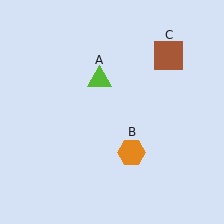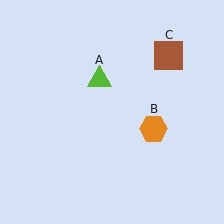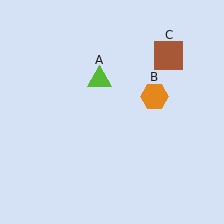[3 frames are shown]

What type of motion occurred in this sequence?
The orange hexagon (object B) rotated counterclockwise around the center of the scene.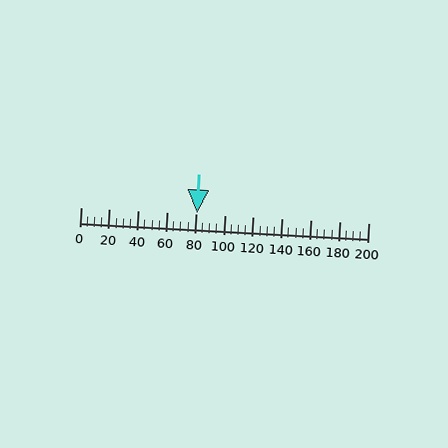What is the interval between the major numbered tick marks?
The major tick marks are spaced 20 units apart.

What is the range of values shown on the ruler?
The ruler shows values from 0 to 200.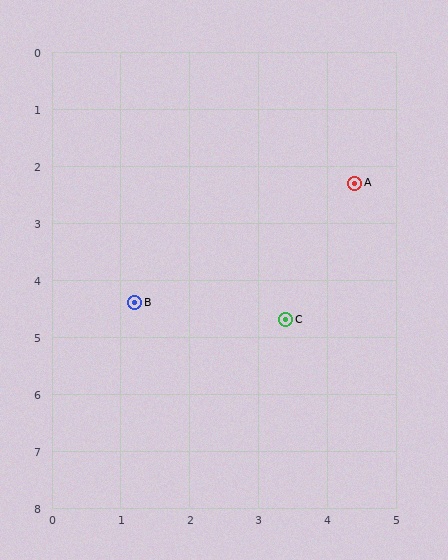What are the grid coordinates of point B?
Point B is at approximately (1.2, 4.4).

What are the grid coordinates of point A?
Point A is at approximately (4.4, 2.3).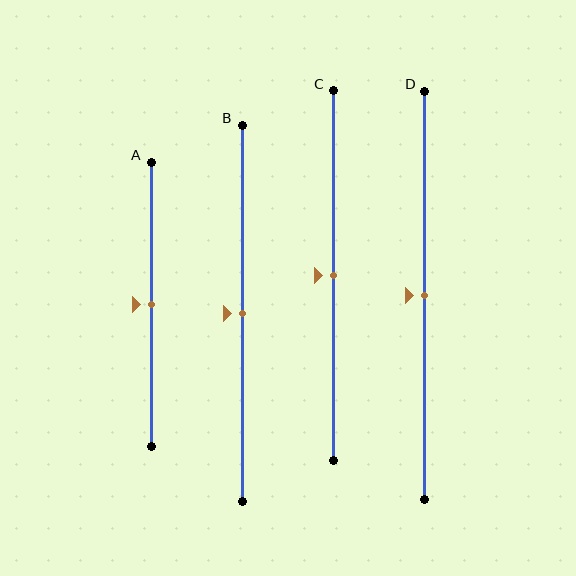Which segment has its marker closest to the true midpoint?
Segment A has its marker closest to the true midpoint.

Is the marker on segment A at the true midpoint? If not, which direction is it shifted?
Yes, the marker on segment A is at the true midpoint.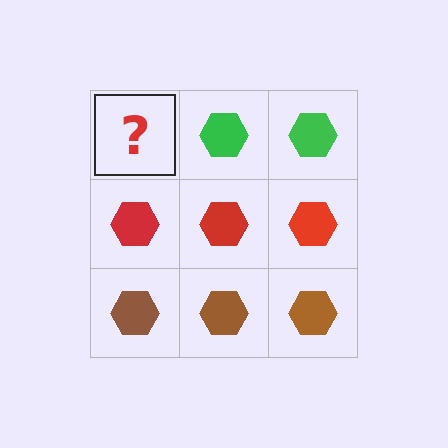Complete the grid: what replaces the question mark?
The question mark should be replaced with a green hexagon.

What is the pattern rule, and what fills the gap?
The rule is that each row has a consistent color. The gap should be filled with a green hexagon.